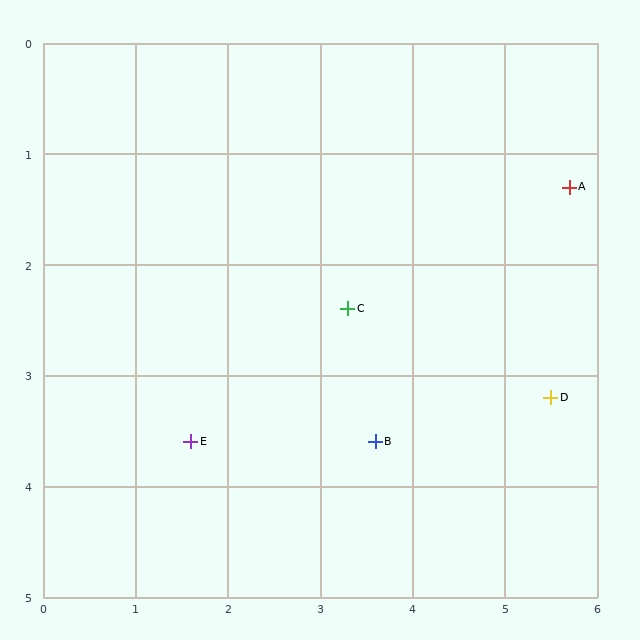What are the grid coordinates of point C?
Point C is at approximately (3.3, 2.4).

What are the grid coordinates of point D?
Point D is at approximately (5.5, 3.2).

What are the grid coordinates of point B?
Point B is at approximately (3.6, 3.6).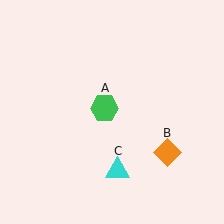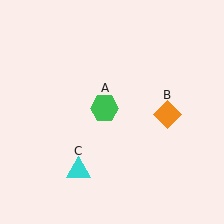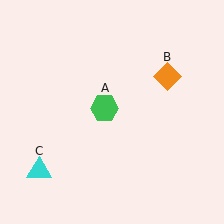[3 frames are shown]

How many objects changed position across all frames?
2 objects changed position: orange diamond (object B), cyan triangle (object C).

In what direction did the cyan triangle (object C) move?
The cyan triangle (object C) moved left.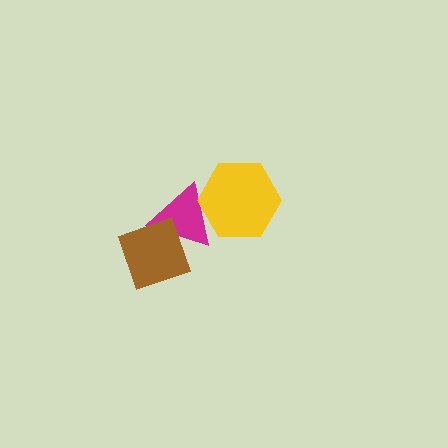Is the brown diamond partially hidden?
No, no other shape covers it.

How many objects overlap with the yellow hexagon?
1 object overlaps with the yellow hexagon.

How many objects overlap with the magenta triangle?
2 objects overlap with the magenta triangle.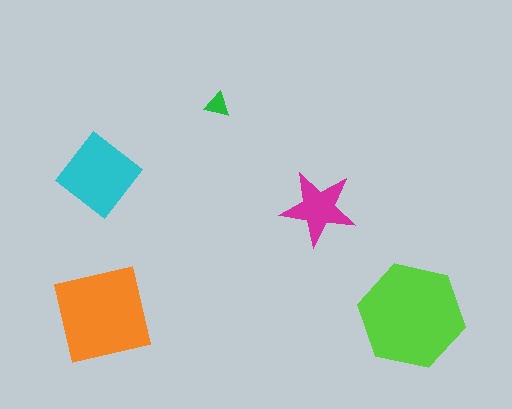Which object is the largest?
The lime hexagon.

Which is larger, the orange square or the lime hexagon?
The lime hexagon.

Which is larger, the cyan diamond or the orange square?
The orange square.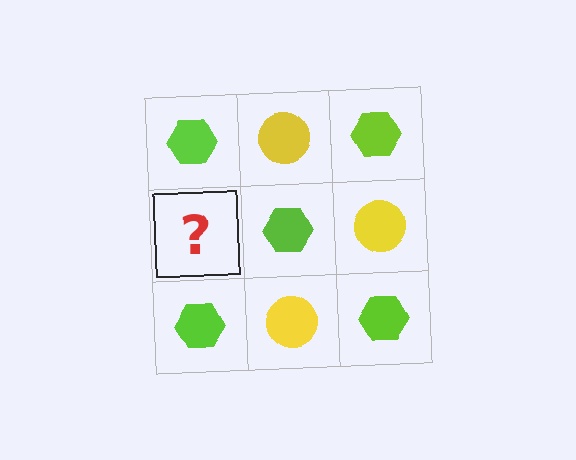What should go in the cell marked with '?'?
The missing cell should contain a yellow circle.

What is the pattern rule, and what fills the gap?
The rule is that it alternates lime hexagon and yellow circle in a checkerboard pattern. The gap should be filled with a yellow circle.